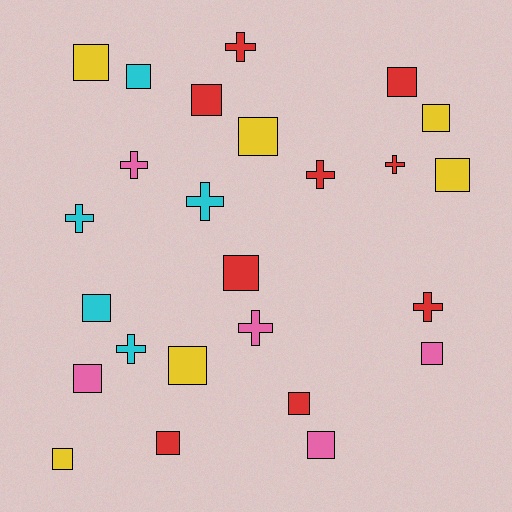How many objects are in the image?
There are 25 objects.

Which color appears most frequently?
Red, with 9 objects.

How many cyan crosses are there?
There are 3 cyan crosses.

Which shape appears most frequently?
Square, with 16 objects.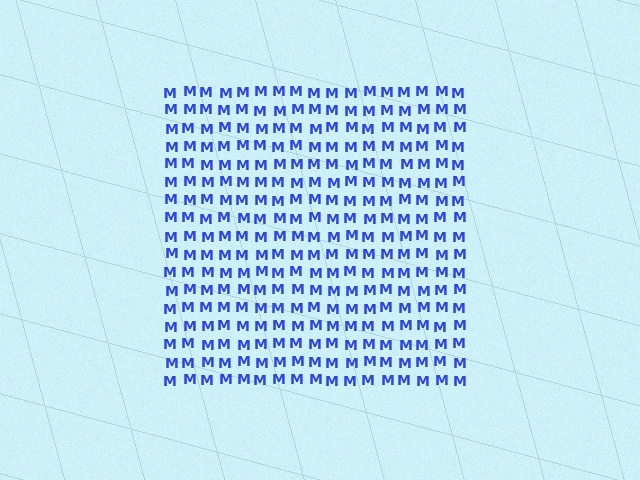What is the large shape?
The large shape is a square.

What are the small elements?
The small elements are letter M's.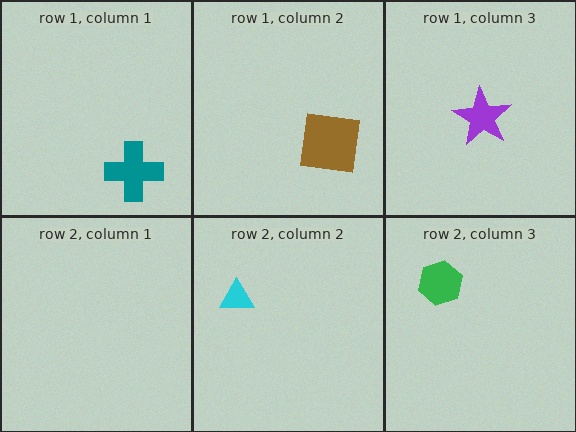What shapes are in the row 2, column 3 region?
The green hexagon.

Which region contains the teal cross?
The row 1, column 1 region.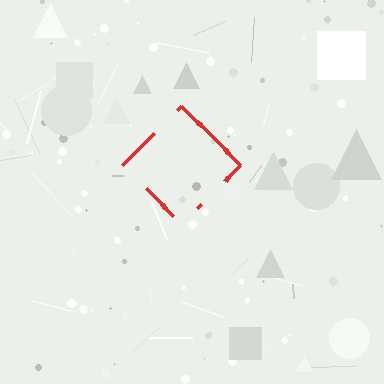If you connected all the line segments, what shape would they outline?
They would outline a diamond.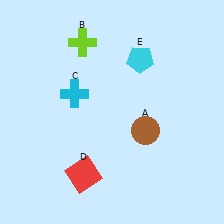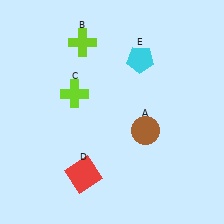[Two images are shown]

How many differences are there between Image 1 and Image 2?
There is 1 difference between the two images.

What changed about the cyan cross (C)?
In Image 1, C is cyan. In Image 2, it changed to lime.